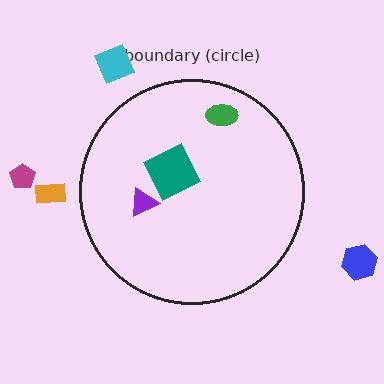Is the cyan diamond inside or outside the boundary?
Outside.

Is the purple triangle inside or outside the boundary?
Inside.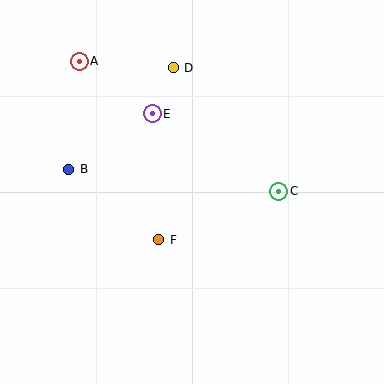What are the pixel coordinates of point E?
Point E is at (152, 114).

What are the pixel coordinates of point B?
Point B is at (69, 169).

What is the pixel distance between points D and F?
The distance between D and F is 173 pixels.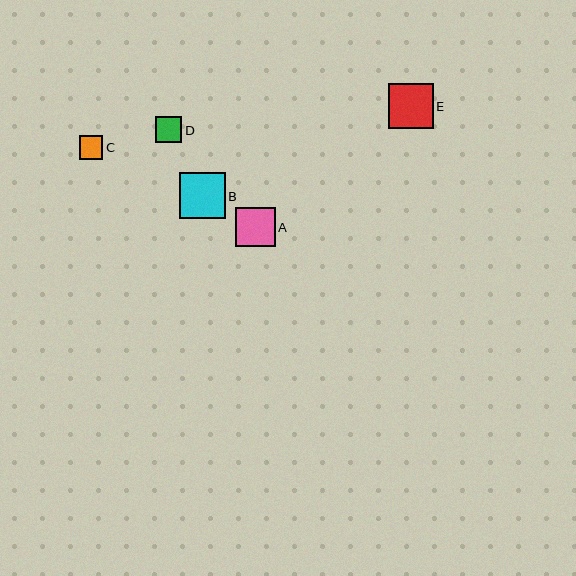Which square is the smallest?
Square C is the smallest with a size of approximately 24 pixels.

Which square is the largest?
Square B is the largest with a size of approximately 46 pixels.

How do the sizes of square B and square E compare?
Square B and square E are approximately the same size.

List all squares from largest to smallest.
From largest to smallest: B, E, A, D, C.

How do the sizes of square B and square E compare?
Square B and square E are approximately the same size.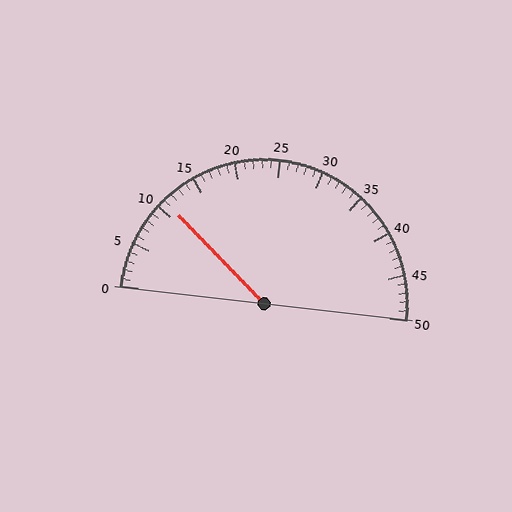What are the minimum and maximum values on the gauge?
The gauge ranges from 0 to 50.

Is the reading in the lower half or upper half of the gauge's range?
The reading is in the lower half of the range (0 to 50).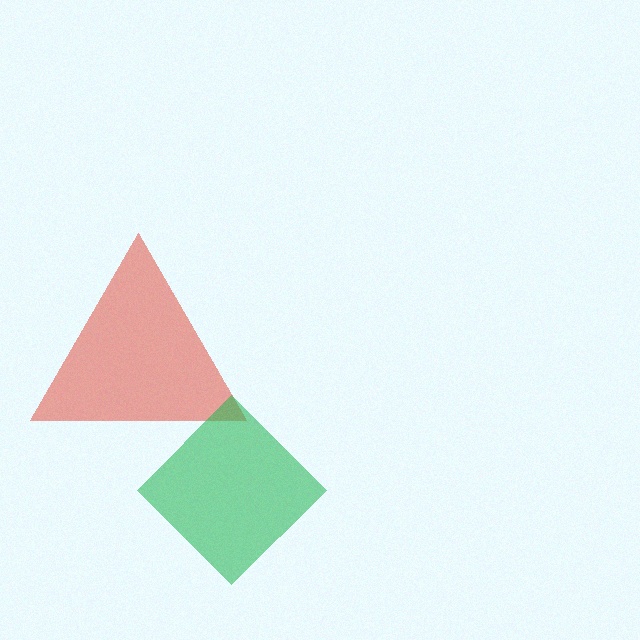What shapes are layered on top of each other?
The layered shapes are: a red triangle, a green diamond.